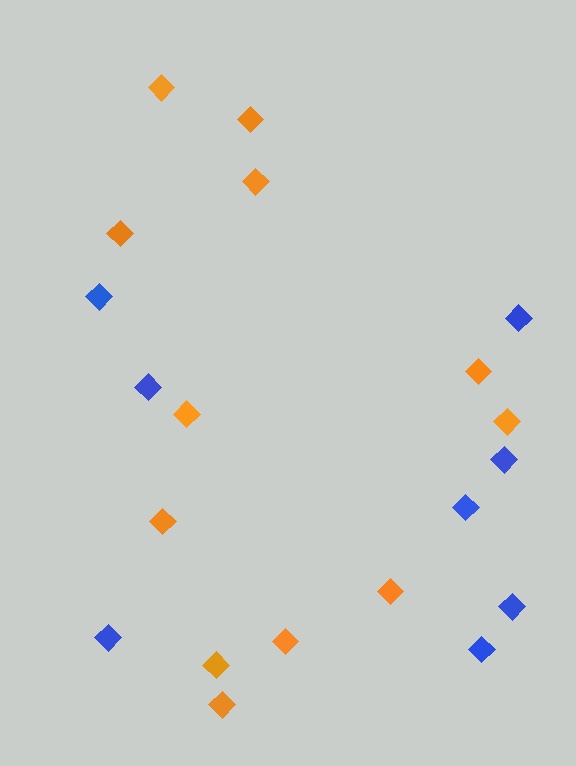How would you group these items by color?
There are 2 groups: one group of orange diamonds (12) and one group of blue diamonds (8).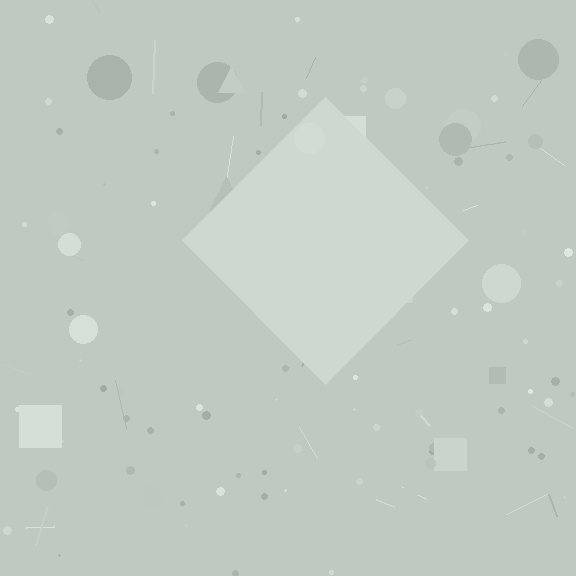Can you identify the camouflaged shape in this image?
The camouflaged shape is a diamond.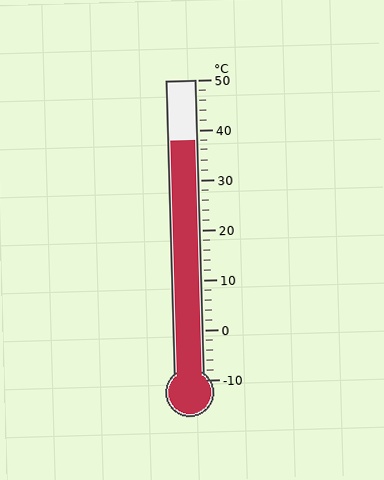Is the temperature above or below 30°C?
The temperature is above 30°C.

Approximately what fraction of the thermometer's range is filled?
The thermometer is filled to approximately 80% of its range.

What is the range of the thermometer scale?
The thermometer scale ranges from -10°C to 50°C.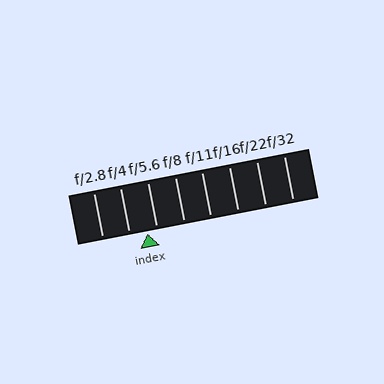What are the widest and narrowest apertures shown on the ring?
The widest aperture shown is f/2.8 and the narrowest is f/32.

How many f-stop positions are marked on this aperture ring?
There are 8 f-stop positions marked.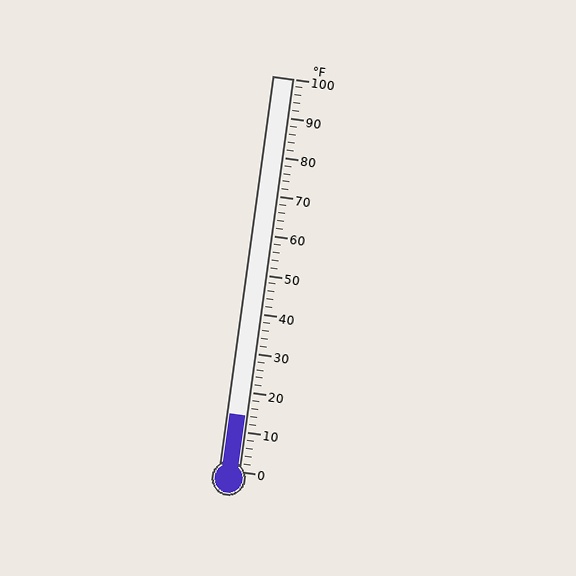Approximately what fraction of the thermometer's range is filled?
The thermometer is filled to approximately 15% of its range.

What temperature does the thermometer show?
The thermometer shows approximately 14°F.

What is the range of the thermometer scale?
The thermometer scale ranges from 0°F to 100°F.